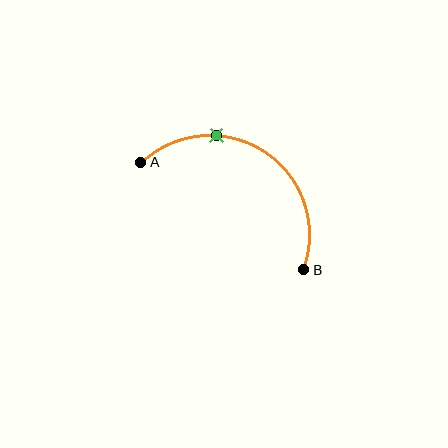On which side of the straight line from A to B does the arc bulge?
The arc bulges above the straight line connecting A and B.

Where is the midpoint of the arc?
The arc midpoint is the point on the curve farthest from the straight line joining A and B. It sits above that line.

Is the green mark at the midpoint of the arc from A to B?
No. The green mark lies on the arc but is closer to endpoint A. The arc midpoint would be at the point on the curve equidistant along the arc from both A and B.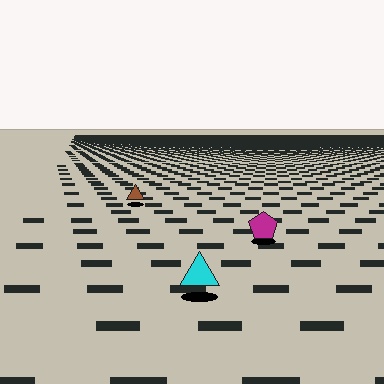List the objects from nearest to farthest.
From nearest to farthest: the cyan triangle, the magenta pentagon, the brown triangle.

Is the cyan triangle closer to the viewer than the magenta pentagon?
Yes. The cyan triangle is closer — you can tell from the texture gradient: the ground texture is coarser near it.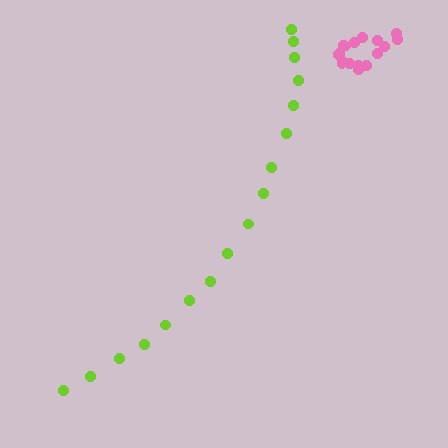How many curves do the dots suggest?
There are 2 distinct paths.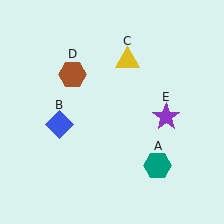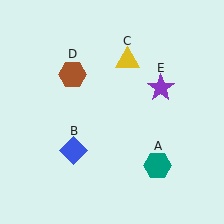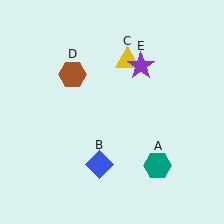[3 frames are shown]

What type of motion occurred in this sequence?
The blue diamond (object B), purple star (object E) rotated counterclockwise around the center of the scene.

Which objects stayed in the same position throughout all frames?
Teal hexagon (object A) and yellow triangle (object C) and brown hexagon (object D) remained stationary.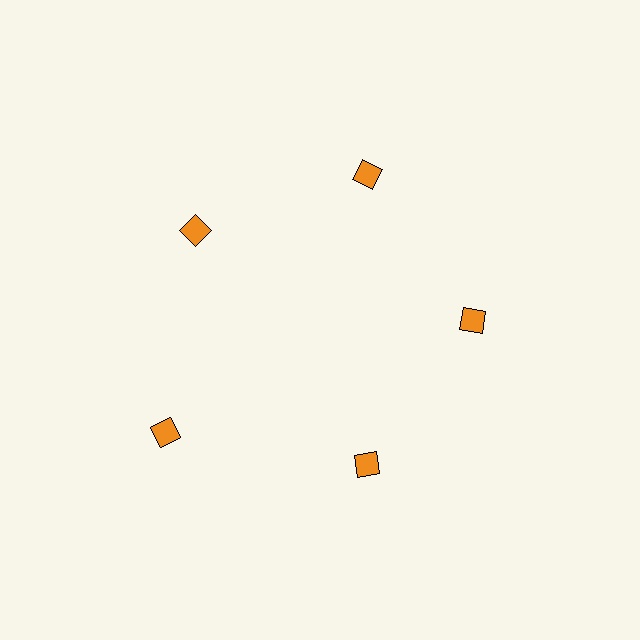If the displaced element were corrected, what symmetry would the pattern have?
It would have 5-fold rotational symmetry — the pattern would map onto itself every 72 degrees.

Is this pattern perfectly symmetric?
No. The 5 orange squares are arranged in a ring, but one element near the 8 o'clock position is pushed outward from the center, breaking the 5-fold rotational symmetry.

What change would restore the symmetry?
The symmetry would be restored by moving it inward, back onto the ring so that all 5 squares sit at equal angles and equal distance from the center.